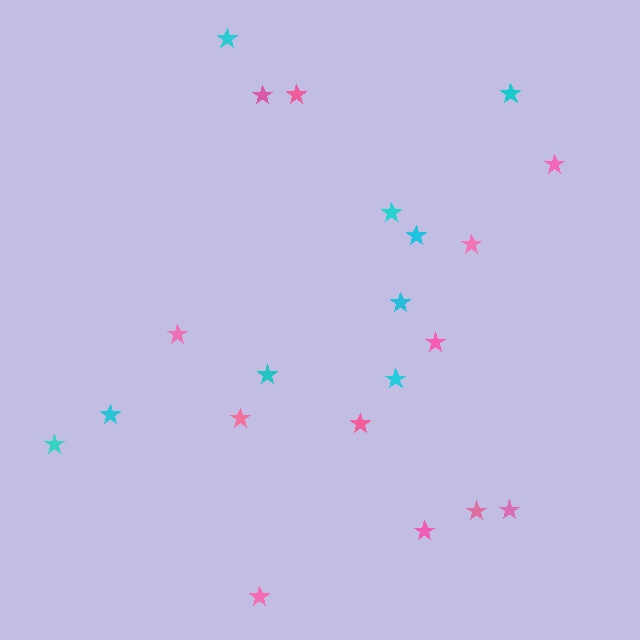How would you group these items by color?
There are 2 groups: one group of pink stars (12) and one group of cyan stars (9).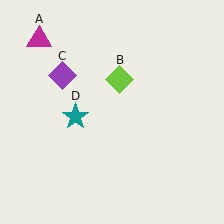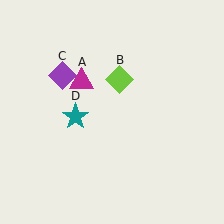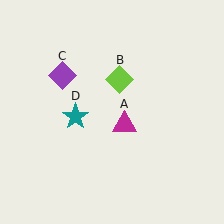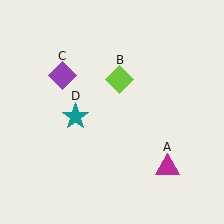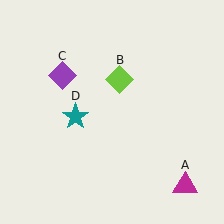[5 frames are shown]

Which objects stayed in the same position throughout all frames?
Lime diamond (object B) and purple diamond (object C) and teal star (object D) remained stationary.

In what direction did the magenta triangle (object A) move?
The magenta triangle (object A) moved down and to the right.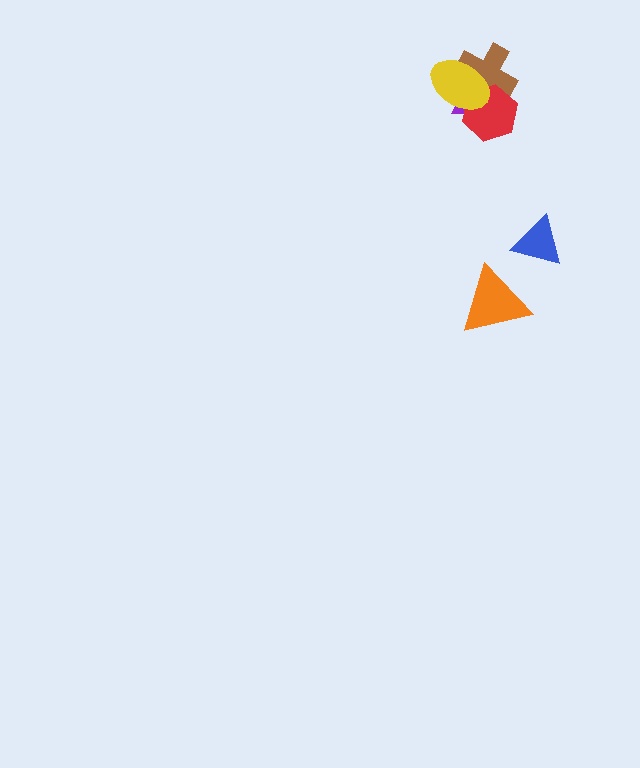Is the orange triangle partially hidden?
No, no other shape covers it.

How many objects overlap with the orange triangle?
0 objects overlap with the orange triangle.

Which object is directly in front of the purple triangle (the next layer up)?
The brown cross is directly in front of the purple triangle.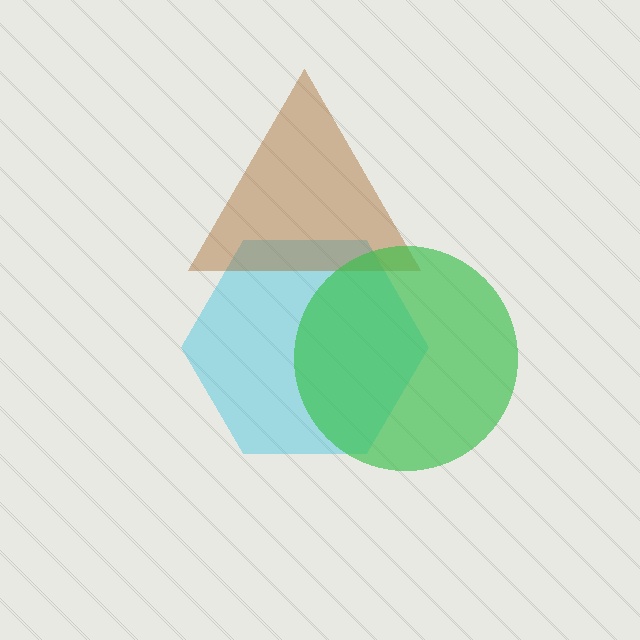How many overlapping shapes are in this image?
There are 3 overlapping shapes in the image.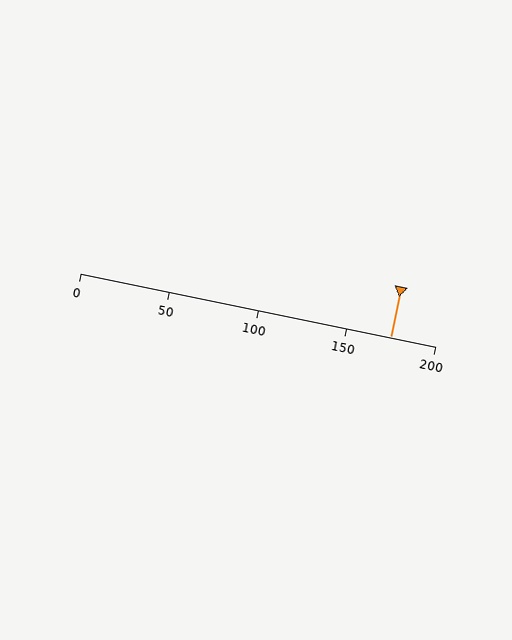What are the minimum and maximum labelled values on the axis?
The axis runs from 0 to 200.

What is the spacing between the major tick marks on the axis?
The major ticks are spaced 50 apart.